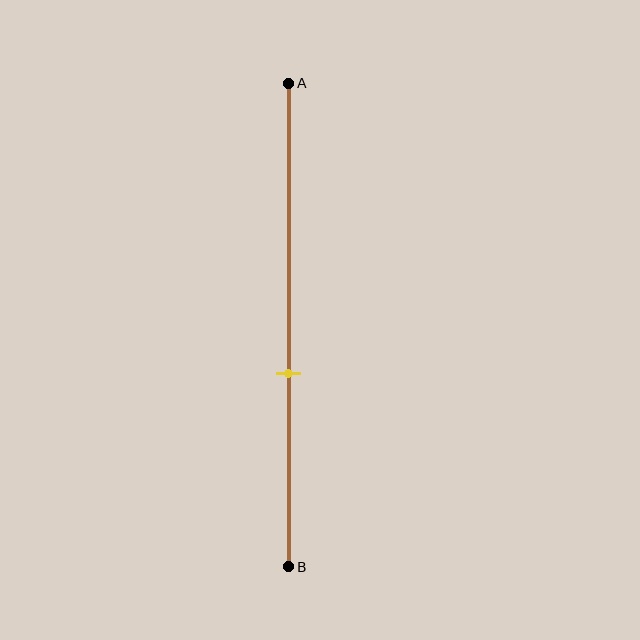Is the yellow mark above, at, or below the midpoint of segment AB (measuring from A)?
The yellow mark is below the midpoint of segment AB.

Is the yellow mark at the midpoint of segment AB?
No, the mark is at about 60% from A, not at the 50% midpoint.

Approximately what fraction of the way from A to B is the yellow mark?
The yellow mark is approximately 60% of the way from A to B.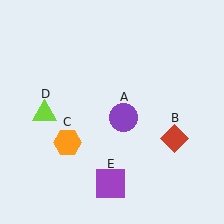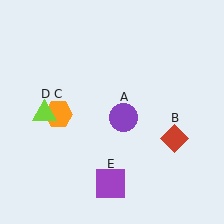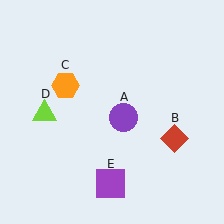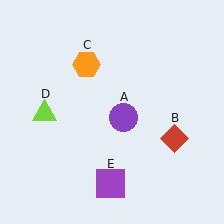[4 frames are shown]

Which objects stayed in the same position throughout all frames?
Purple circle (object A) and red diamond (object B) and lime triangle (object D) and purple square (object E) remained stationary.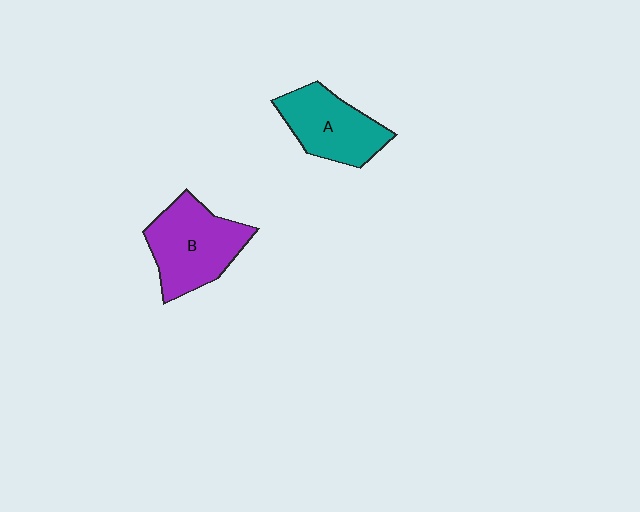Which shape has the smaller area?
Shape A (teal).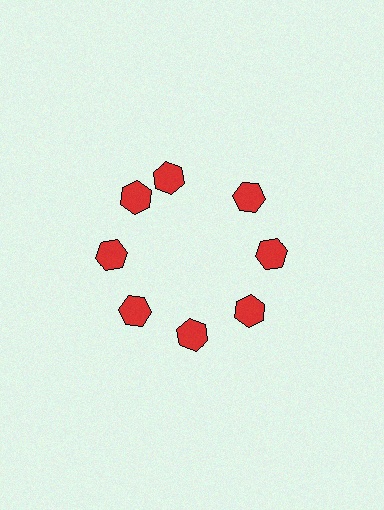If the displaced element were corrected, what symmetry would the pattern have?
It would have 8-fold rotational symmetry — the pattern would map onto itself every 45 degrees.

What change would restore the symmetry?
The symmetry would be restored by rotating it back into even spacing with its neighbors so that all 8 hexagons sit at equal angles and equal distance from the center.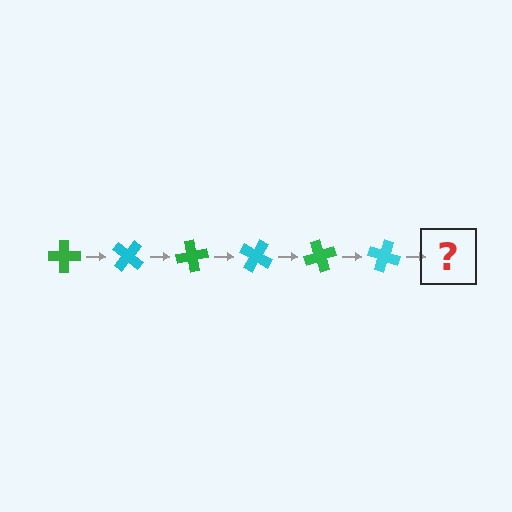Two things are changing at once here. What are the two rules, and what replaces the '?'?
The two rules are that it rotates 40 degrees each step and the color cycles through green and cyan. The '?' should be a green cross, rotated 240 degrees from the start.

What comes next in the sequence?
The next element should be a green cross, rotated 240 degrees from the start.